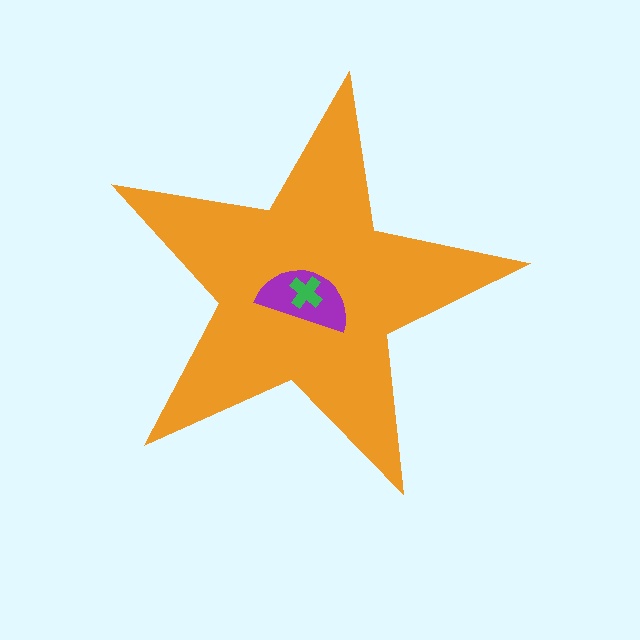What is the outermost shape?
The orange star.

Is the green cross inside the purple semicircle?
Yes.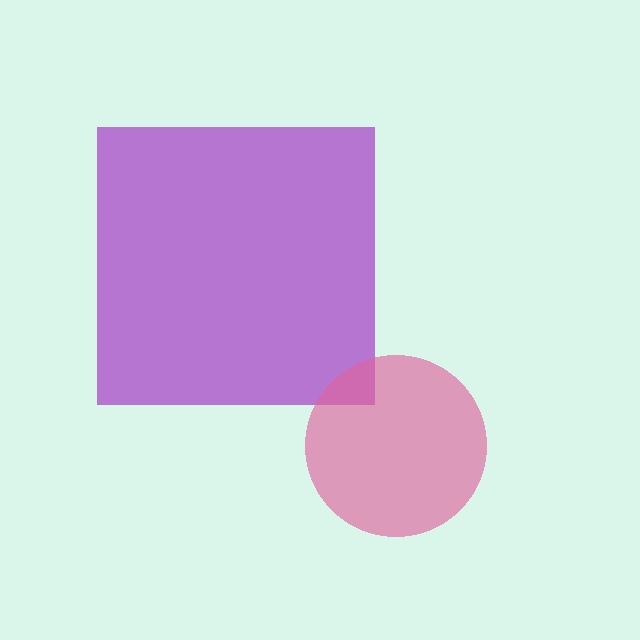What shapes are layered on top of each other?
The layered shapes are: a purple square, a pink circle.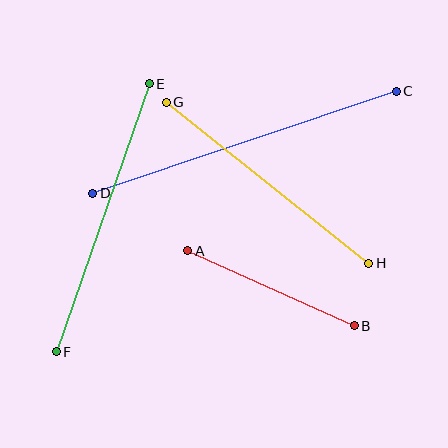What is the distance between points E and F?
The distance is approximately 284 pixels.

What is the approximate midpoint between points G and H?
The midpoint is at approximately (268, 183) pixels.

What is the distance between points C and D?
The distance is approximately 320 pixels.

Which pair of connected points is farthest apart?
Points C and D are farthest apart.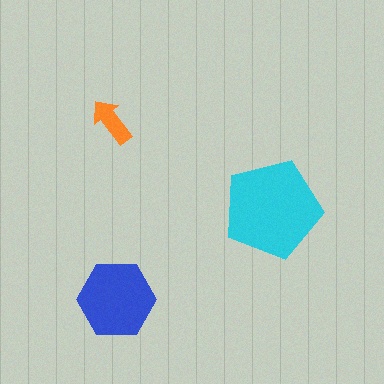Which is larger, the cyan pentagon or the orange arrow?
The cyan pentagon.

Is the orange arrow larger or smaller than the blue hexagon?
Smaller.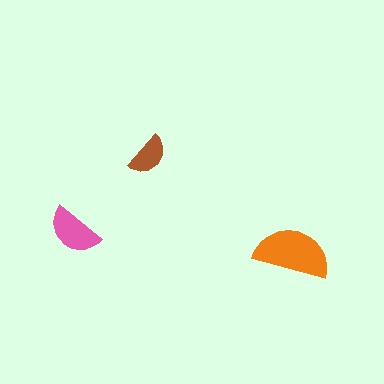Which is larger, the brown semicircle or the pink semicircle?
The pink one.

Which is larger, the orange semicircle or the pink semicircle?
The orange one.